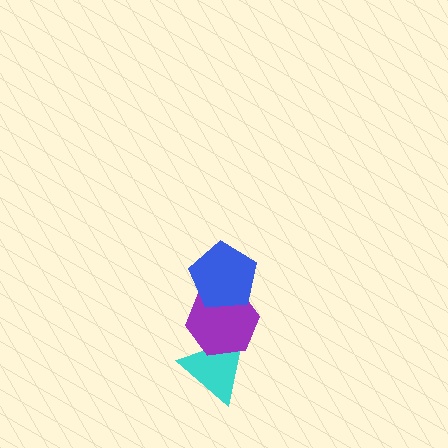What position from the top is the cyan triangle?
The cyan triangle is 3rd from the top.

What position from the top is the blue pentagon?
The blue pentagon is 1st from the top.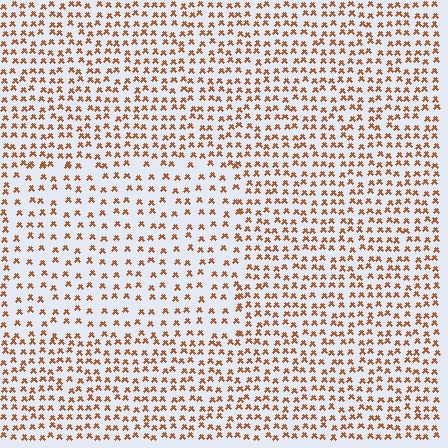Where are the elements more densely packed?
The elements are more densely packed outside the rectangle boundary.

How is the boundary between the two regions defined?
The boundary is defined by a change in element density (approximately 1.7x ratio). All elements are the same color, size, and shape.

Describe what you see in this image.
The image contains small brown elements arranged at two different densities. A rectangle-shaped region is visible where the elements are less densely packed than the surrounding area.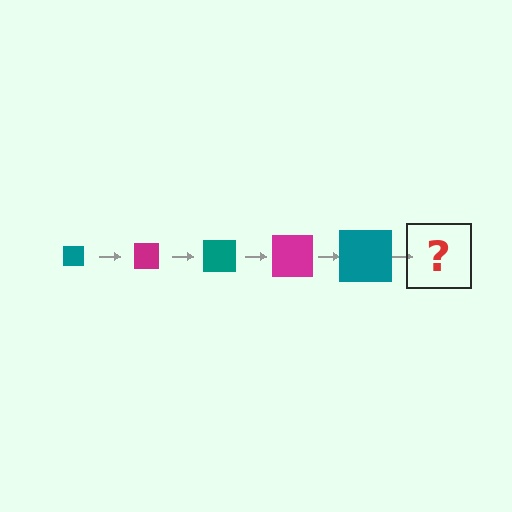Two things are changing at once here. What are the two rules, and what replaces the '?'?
The two rules are that the square grows larger each step and the color cycles through teal and magenta. The '?' should be a magenta square, larger than the previous one.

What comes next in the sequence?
The next element should be a magenta square, larger than the previous one.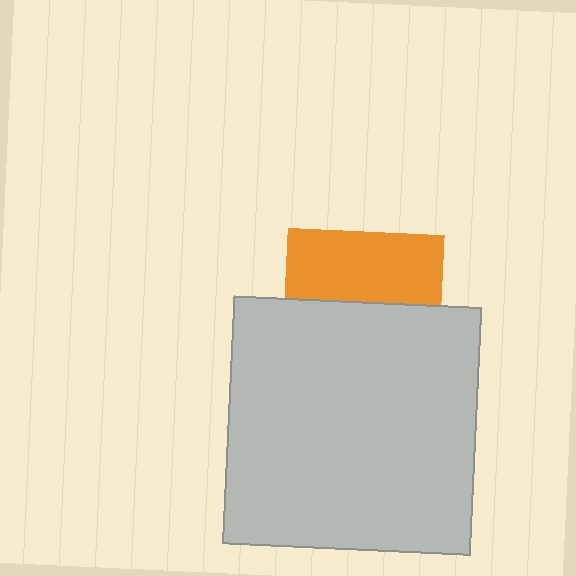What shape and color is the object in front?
The object in front is a light gray square.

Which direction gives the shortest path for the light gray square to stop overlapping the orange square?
Moving down gives the shortest separation.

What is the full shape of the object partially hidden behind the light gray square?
The partially hidden object is an orange square.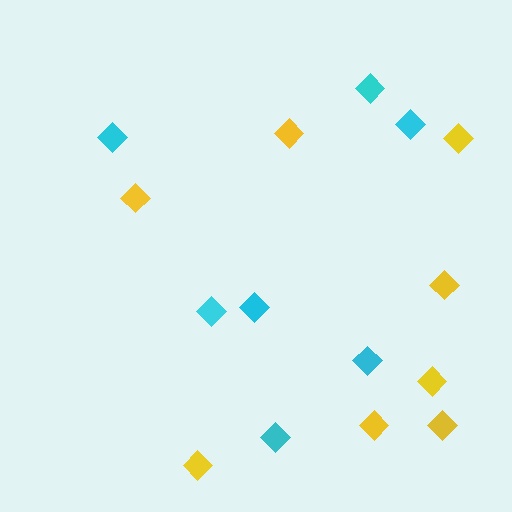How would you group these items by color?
There are 2 groups: one group of cyan diamonds (7) and one group of yellow diamonds (8).